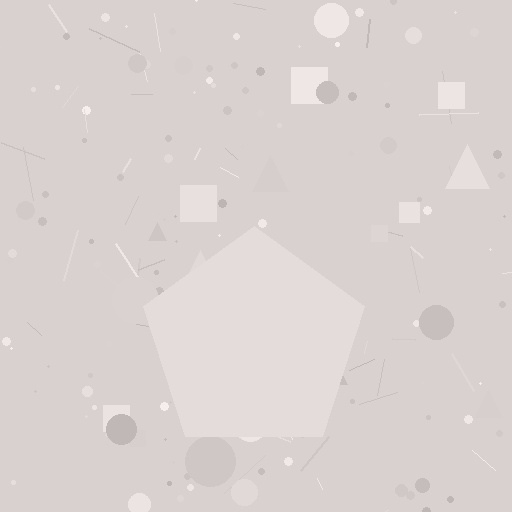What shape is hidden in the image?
A pentagon is hidden in the image.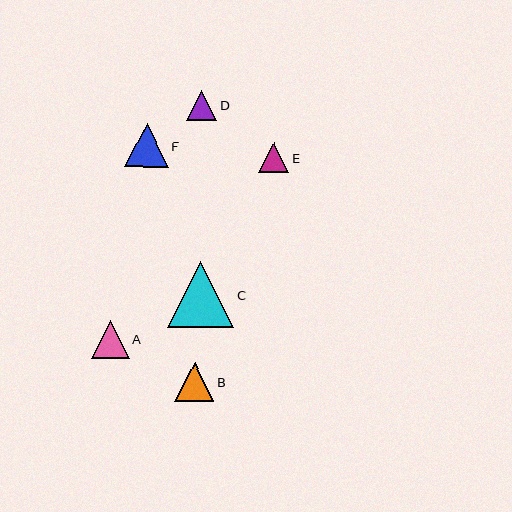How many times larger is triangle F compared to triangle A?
Triangle F is approximately 1.1 times the size of triangle A.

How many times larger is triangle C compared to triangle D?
Triangle C is approximately 2.2 times the size of triangle D.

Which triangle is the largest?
Triangle C is the largest with a size of approximately 66 pixels.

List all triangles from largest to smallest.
From largest to smallest: C, F, B, A, D, E.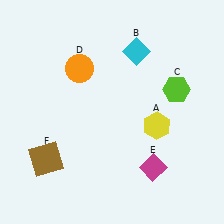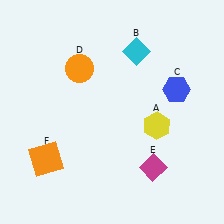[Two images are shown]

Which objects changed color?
C changed from lime to blue. F changed from brown to orange.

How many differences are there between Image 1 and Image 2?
There are 2 differences between the two images.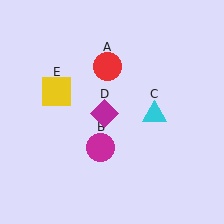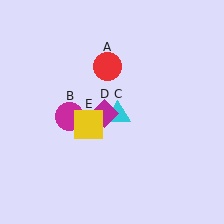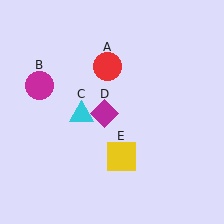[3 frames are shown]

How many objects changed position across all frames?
3 objects changed position: magenta circle (object B), cyan triangle (object C), yellow square (object E).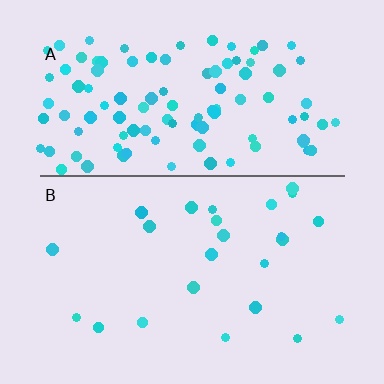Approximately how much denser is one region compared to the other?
Approximately 4.3× — region A over region B.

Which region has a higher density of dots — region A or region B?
A (the top).